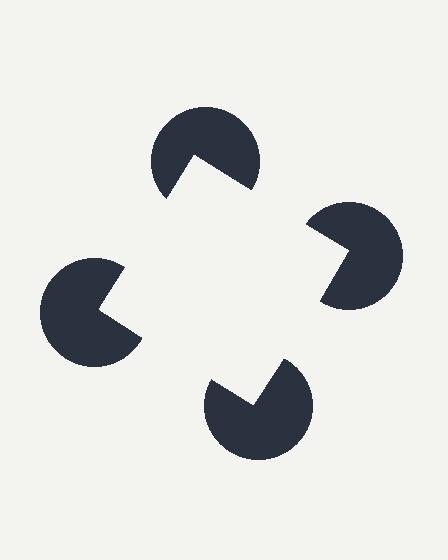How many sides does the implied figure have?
4 sides.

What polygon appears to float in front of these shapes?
An illusory square — its edges are inferred from the aligned wedge cuts in the pac-man discs, not physically drawn.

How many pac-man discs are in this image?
There are 4 — one at each vertex of the illusory square.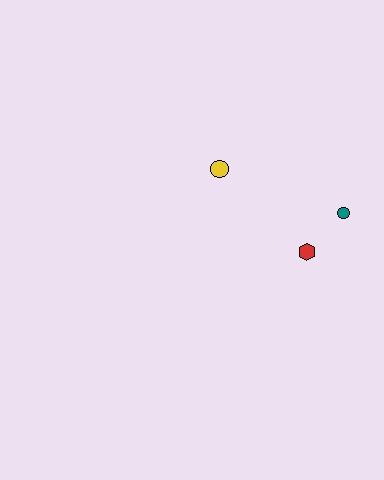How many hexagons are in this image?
There is 1 hexagon.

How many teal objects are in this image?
There is 1 teal object.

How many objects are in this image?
There are 3 objects.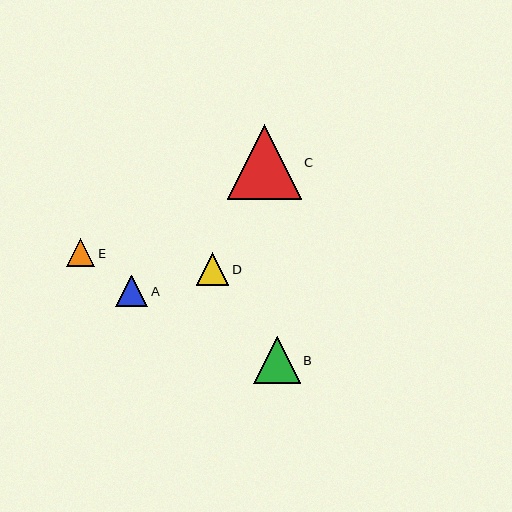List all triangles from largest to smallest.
From largest to smallest: C, B, D, A, E.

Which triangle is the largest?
Triangle C is the largest with a size of approximately 74 pixels.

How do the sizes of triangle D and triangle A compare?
Triangle D and triangle A are approximately the same size.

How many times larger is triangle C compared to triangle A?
Triangle C is approximately 2.3 times the size of triangle A.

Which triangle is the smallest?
Triangle E is the smallest with a size of approximately 28 pixels.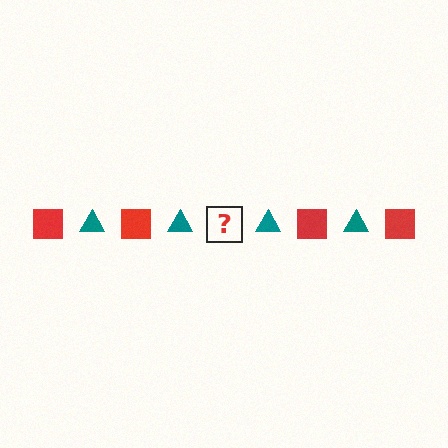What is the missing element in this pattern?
The missing element is a red square.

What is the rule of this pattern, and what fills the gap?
The rule is that the pattern alternates between red square and teal triangle. The gap should be filled with a red square.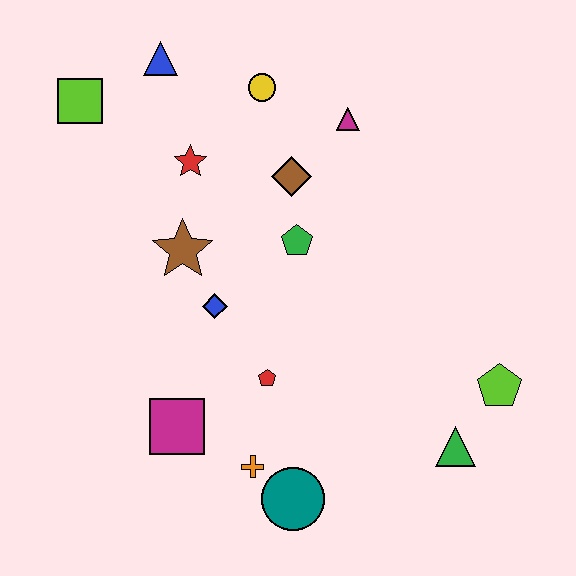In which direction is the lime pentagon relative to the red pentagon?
The lime pentagon is to the right of the red pentagon.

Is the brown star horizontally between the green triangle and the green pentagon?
No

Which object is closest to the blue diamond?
The brown star is closest to the blue diamond.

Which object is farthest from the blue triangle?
The green triangle is farthest from the blue triangle.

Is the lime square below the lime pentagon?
No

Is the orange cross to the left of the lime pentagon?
Yes